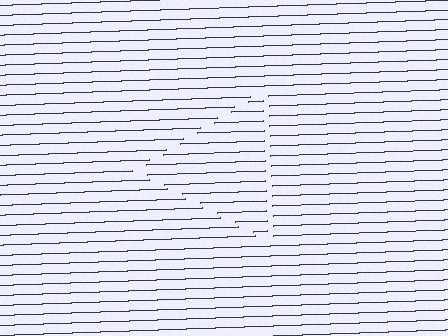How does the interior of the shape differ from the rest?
The interior of the shape contains the same grating, shifted by half a period — the contour is defined by the phase discontinuity where line-ends from the inner and outer gratings abut.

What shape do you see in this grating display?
An illusory triangle. The interior of the shape contains the same grating, shifted by half a period — the contour is defined by the phase discontinuity where line-ends from the inner and outer gratings abut.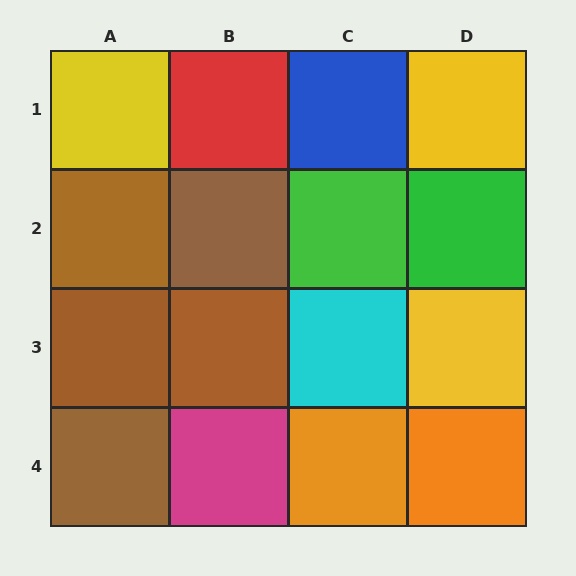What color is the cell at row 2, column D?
Green.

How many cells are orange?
2 cells are orange.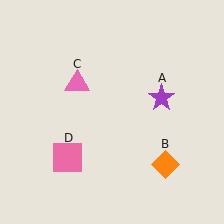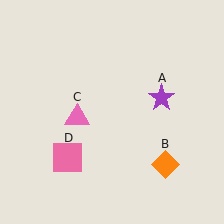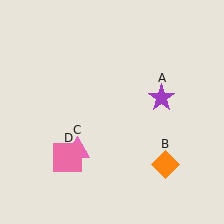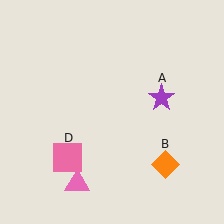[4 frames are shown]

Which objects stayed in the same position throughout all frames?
Purple star (object A) and orange diamond (object B) and pink square (object D) remained stationary.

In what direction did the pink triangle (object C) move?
The pink triangle (object C) moved down.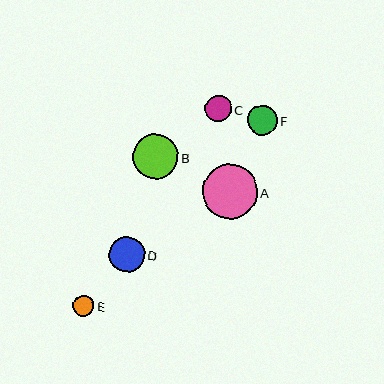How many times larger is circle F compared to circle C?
Circle F is approximately 1.1 times the size of circle C.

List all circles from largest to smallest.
From largest to smallest: A, B, D, F, C, E.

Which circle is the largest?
Circle A is the largest with a size of approximately 55 pixels.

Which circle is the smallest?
Circle E is the smallest with a size of approximately 21 pixels.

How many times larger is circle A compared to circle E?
Circle A is approximately 2.6 times the size of circle E.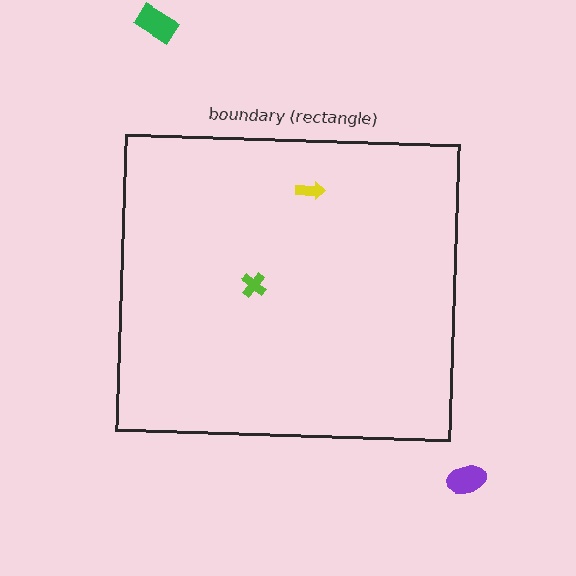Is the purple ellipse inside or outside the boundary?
Outside.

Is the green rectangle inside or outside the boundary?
Outside.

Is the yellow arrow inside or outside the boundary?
Inside.